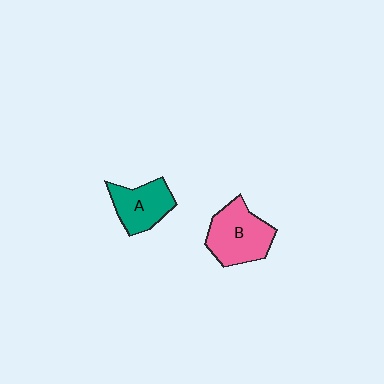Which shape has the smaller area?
Shape A (teal).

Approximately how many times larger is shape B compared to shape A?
Approximately 1.3 times.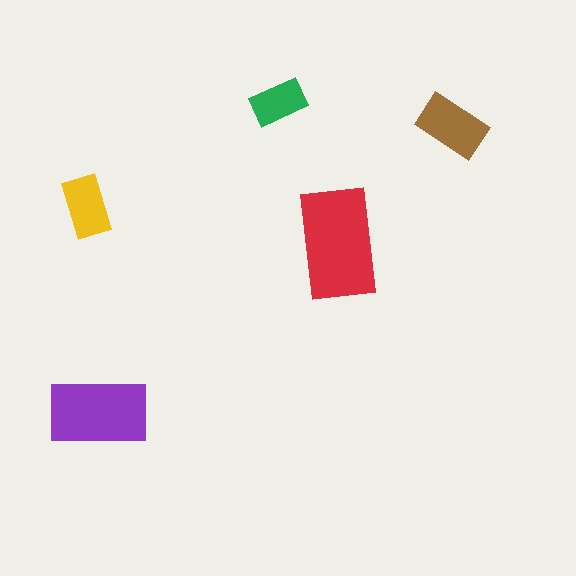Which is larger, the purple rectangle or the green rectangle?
The purple one.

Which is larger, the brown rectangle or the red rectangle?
The red one.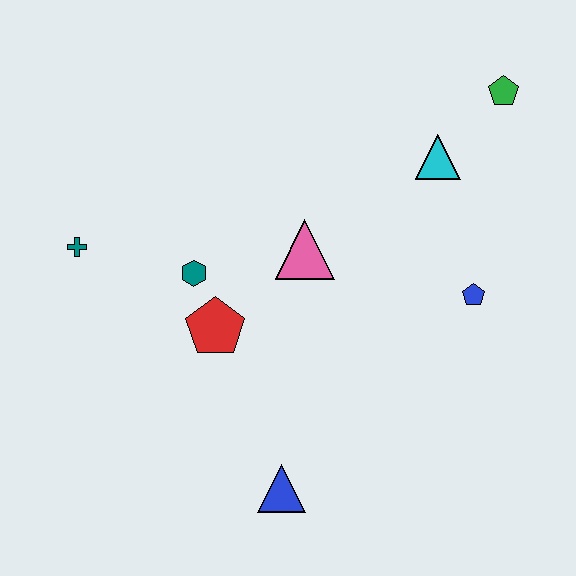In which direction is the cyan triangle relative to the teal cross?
The cyan triangle is to the right of the teal cross.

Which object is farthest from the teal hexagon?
The green pentagon is farthest from the teal hexagon.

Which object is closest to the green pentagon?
The cyan triangle is closest to the green pentagon.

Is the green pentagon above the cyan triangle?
Yes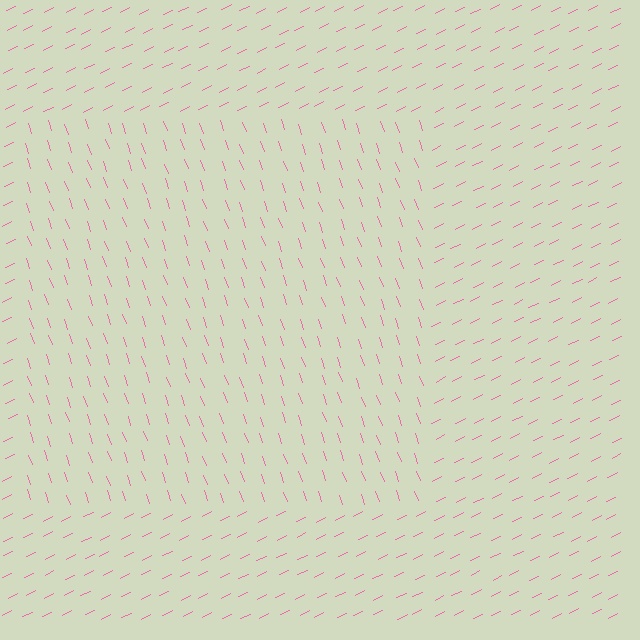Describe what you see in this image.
The image is filled with small pink line segments. A rectangle region in the image has lines oriented differently from the surrounding lines, creating a visible texture boundary.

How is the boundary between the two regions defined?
The boundary is defined purely by a change in line orientation (approximately 83 degrees difference). All lines are the same color and thickness.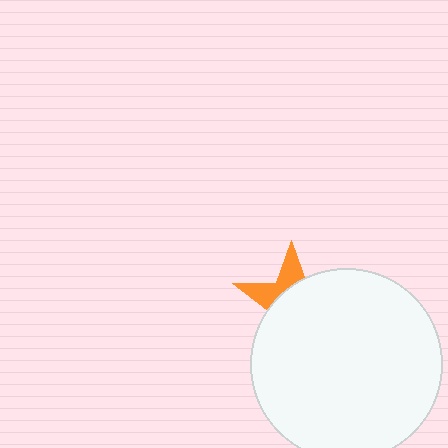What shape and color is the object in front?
The object in front is a white circle.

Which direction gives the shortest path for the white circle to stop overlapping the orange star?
Moving toward the lower-right gives the shortest separation.